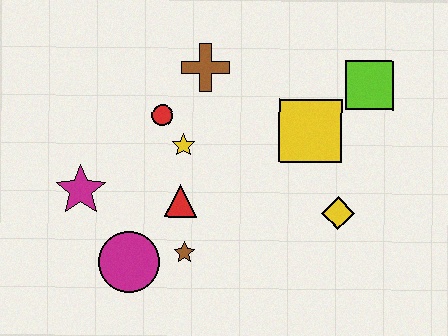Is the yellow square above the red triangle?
Yes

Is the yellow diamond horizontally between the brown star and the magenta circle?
No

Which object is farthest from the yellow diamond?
The magenta star is farthest from the yellow diamond.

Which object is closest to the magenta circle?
The brown star is closest to the magenta circle.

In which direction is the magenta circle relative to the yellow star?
The magenta circle is below the yellow star.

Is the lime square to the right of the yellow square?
Yes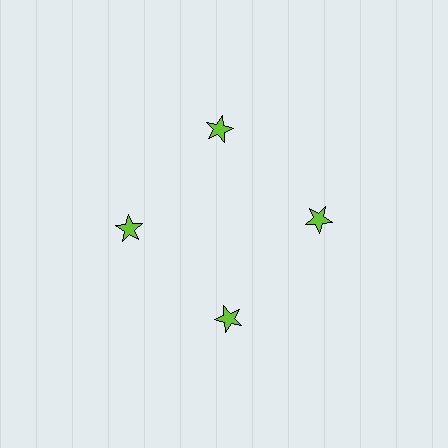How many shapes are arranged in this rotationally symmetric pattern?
There are 4 shapes, arranged in 4 groups of 1.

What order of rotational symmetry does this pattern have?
This pattern has 4-fold rotational symmetry.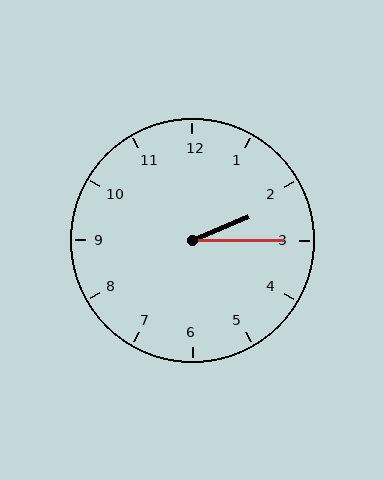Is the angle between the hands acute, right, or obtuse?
It is acute.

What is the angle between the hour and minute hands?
Approximately 22 degrees.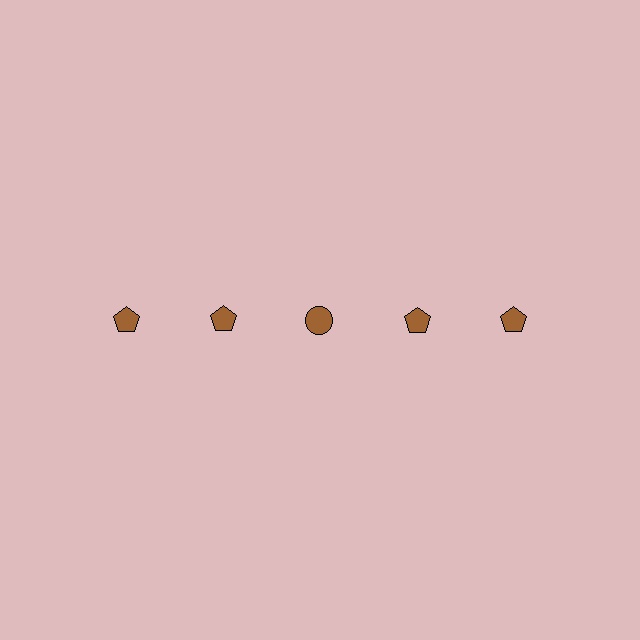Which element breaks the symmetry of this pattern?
The brown circle in the top row, center column breaks the symmetry. All other shapes are brown pentagons.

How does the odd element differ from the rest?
It has a different shape: circle instead of pentagon.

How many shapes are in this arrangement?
There are 5 shapes arranged in a grid pattern.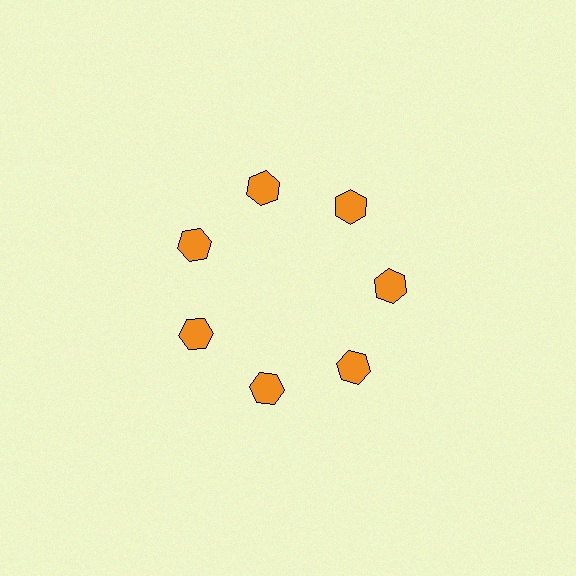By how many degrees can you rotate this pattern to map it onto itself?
The pattern maps onto itself every 51 degrees of rotation.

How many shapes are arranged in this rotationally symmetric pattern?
There are 7 shapes, arranged in 7 groups of 1.